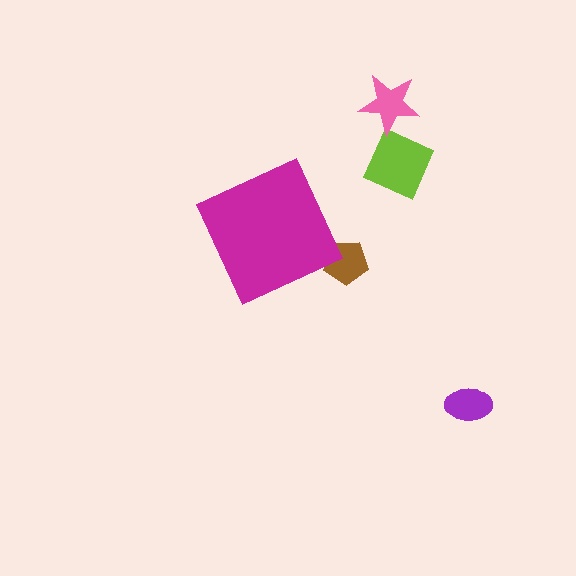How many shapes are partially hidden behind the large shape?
1 shape is partially hidden.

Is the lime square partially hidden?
No, the lime square is fully visible.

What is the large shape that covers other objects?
A magenta diamond.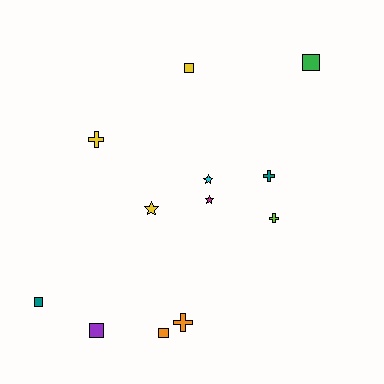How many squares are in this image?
There are 5 squares.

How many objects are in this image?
There are 12 objects.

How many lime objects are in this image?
There is 1 lime object.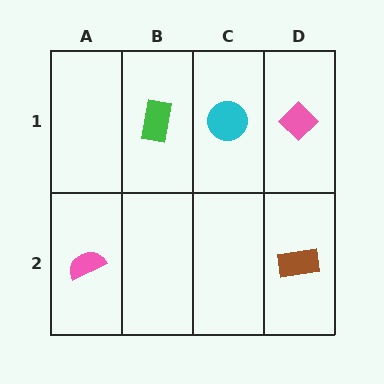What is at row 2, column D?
A brown rectangle.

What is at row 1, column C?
A cyan circle.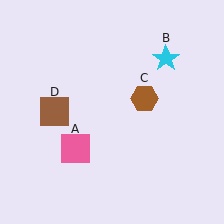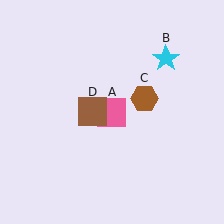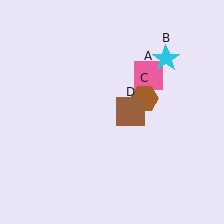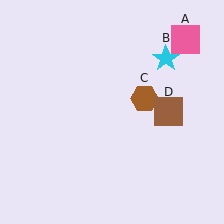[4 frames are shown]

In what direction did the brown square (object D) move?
The brown square (object D) moved right.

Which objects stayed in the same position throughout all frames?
Cyan star (object B) and brown hexagon (object C) remained stationary.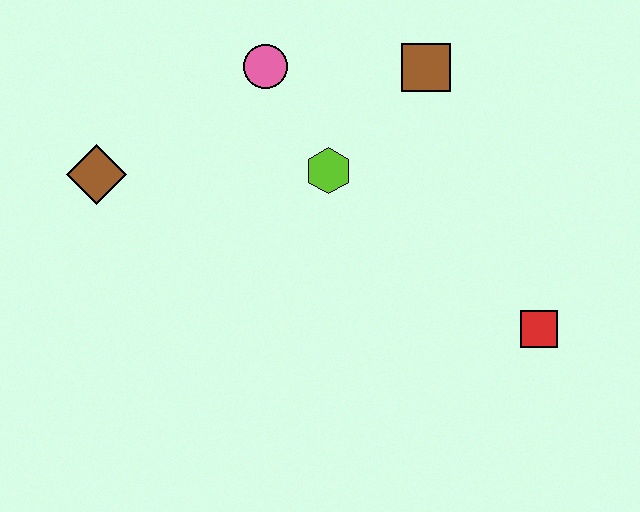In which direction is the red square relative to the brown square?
The red square is below the brown square.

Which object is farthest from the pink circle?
The red square is farthest from the pink circle.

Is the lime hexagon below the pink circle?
Yes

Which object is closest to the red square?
The lime hexagon is closest to the red square.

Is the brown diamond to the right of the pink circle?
No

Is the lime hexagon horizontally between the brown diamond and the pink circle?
No